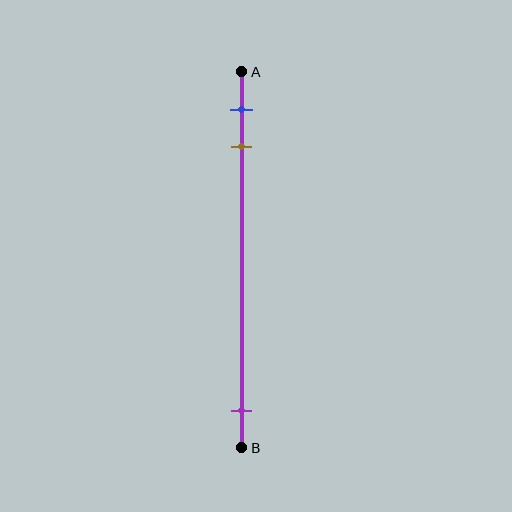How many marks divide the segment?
There are 3 marks dividing the segment.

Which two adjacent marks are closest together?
The blue and brown marks are the closest adjacent pair.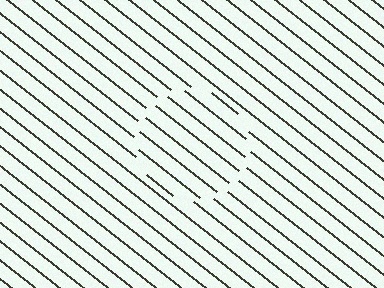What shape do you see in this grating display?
An illusory circle. The interior of the shape contains the same grating, shifted by half a period — the contour is defined by the phase discontinuity where line-ends from the inner and outer gratings abut.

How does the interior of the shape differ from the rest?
The interior of the shape contains the same grating, shifted by half a period — the contour is defined by the phase discontinuity where line-ends from the inner and outer gratings abut.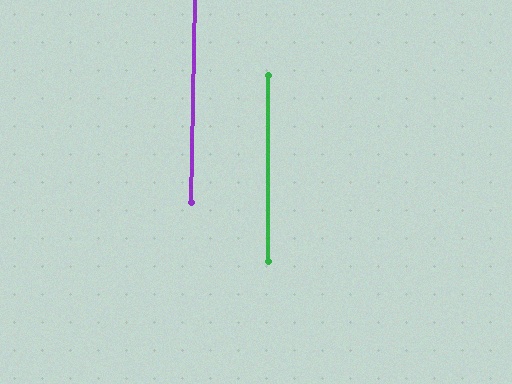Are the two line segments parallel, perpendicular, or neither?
Parallel — their directions differ by only 1.3°.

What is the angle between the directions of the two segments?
Approximately 1 degree.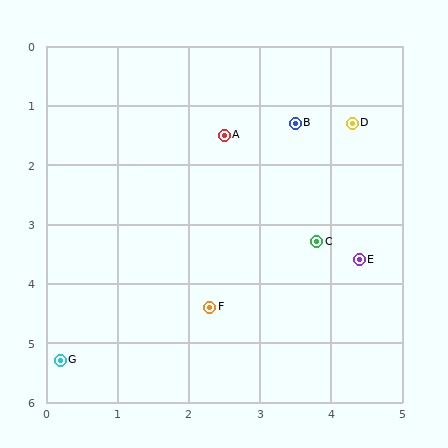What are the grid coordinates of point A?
Point A is at approximately (2.5, 1.5).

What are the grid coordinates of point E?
Point E is at approximately (4.4, 3.6).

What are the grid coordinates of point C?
Point C is at approximately (3.8, 3.3).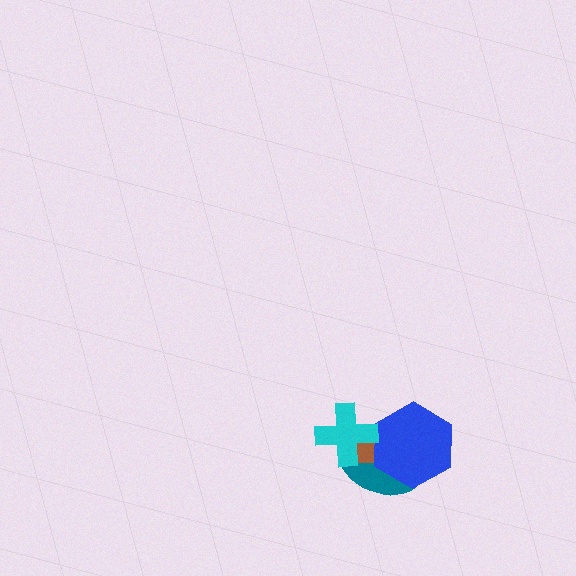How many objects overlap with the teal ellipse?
3 objects overlap with the teal ellipse.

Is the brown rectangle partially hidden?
Yes, it is partially covered by another shape.